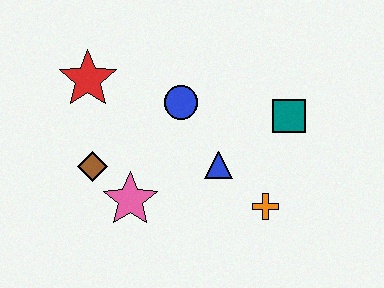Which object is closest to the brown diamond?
The pink star is closest to the brown diamond.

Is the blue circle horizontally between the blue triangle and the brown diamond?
Yes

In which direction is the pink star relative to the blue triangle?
The pink star is to the left of the blue triangle.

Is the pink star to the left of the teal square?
Yes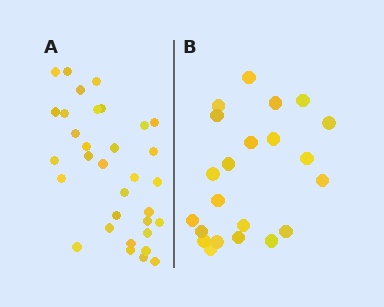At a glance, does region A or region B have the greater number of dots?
Region A (the left region) has more dots.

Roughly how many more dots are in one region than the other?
Region A has roughly 12 or so more dots than region B.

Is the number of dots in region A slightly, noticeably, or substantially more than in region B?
Region A has substantially more. The ratio is roughly 1.5 to 1.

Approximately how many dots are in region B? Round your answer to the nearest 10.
About 20 dots. (The exact count is 22, which rounds to 20.)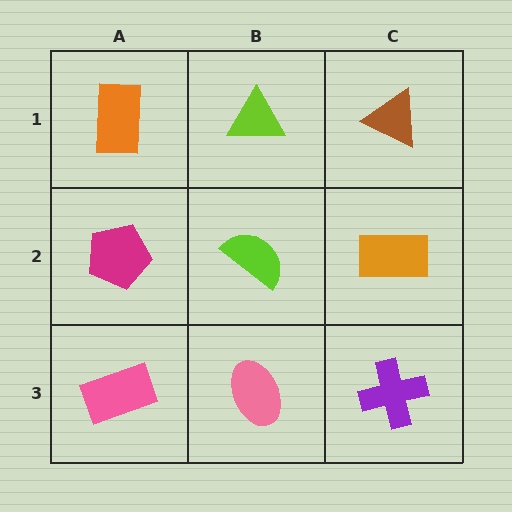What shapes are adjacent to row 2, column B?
A lime triangle (row 1, column B), a pink ellipse (row 3, column B), a magenta pentagon (row 2, column A), an orange rectangle (row 2, column C).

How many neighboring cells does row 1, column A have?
2.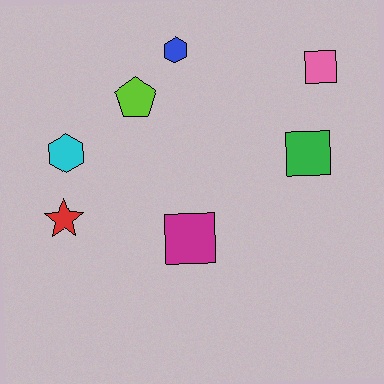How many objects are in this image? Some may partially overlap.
There are 7 objects.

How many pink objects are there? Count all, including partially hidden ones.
There is 1 pink object.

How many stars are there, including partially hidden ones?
There is 1 star.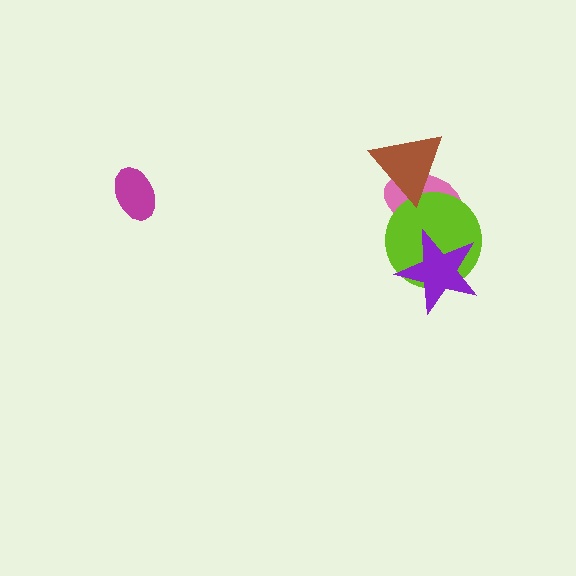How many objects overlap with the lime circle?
3 objects overlap with the lime circle.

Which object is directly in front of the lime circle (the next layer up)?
The brown triangle is directly in front of the lime circle.